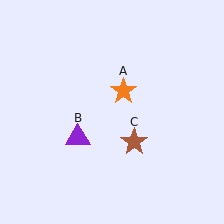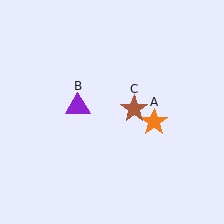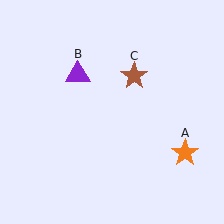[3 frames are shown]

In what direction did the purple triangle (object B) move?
The purple triangle (object B) moved up.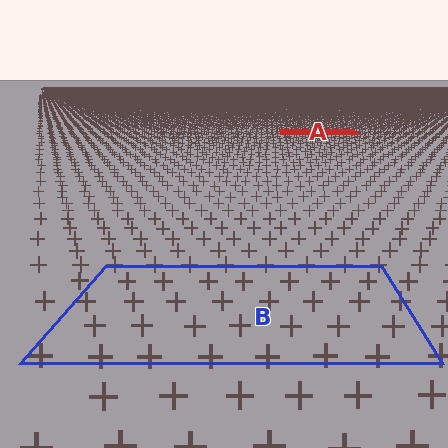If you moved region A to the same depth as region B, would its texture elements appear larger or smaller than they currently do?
They would appear larger. At a closer depth, the same texture elements are projected at a bigger on-screen size.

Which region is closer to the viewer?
Region B is closer. The texture elements there are larger and more spread out.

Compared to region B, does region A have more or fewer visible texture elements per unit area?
Region A has more texture elements per unit area — they are packed more densely because it is farther away.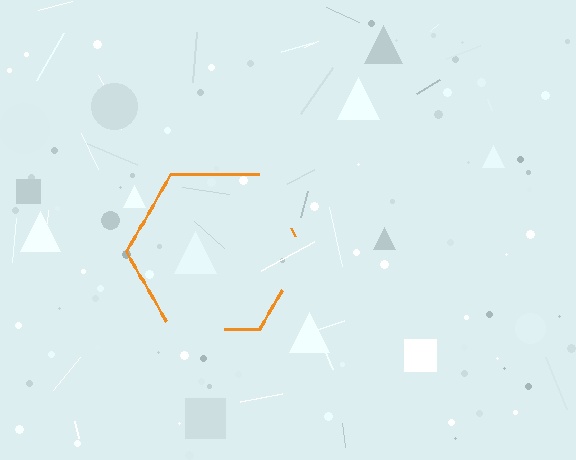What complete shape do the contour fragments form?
The contour fragments form a hexagon.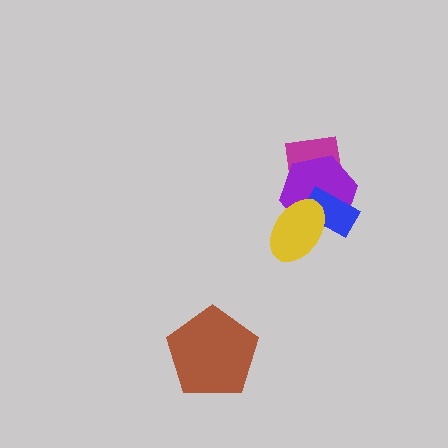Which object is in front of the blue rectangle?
The yellow ellipse is in front of the blue rectangle.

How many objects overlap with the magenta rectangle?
1 object overlaps with the magenta rectangle.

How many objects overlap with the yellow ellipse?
2 objects overlap with the yellow ellipse.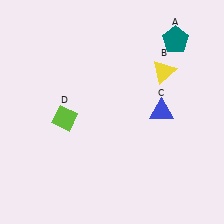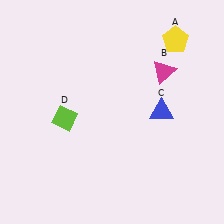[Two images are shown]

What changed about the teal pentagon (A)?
In Image 1, A is teal. In Image 2, it changed to yellow.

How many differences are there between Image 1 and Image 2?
There are 2 differences between the two images.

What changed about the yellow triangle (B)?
In Image 1, B is yellow. In Image 2, it changed to magenta.